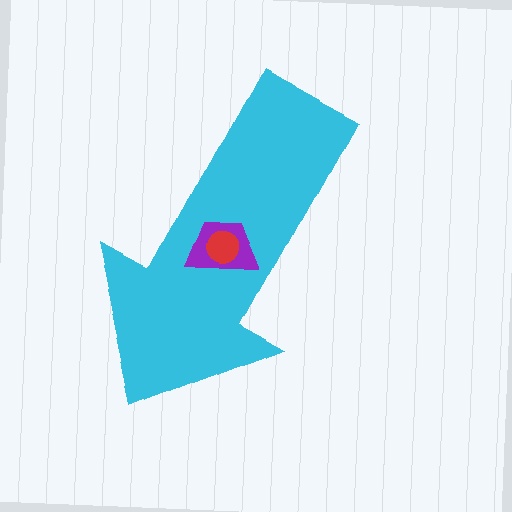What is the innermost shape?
The red circle.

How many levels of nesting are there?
3.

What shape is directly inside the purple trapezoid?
The red circle.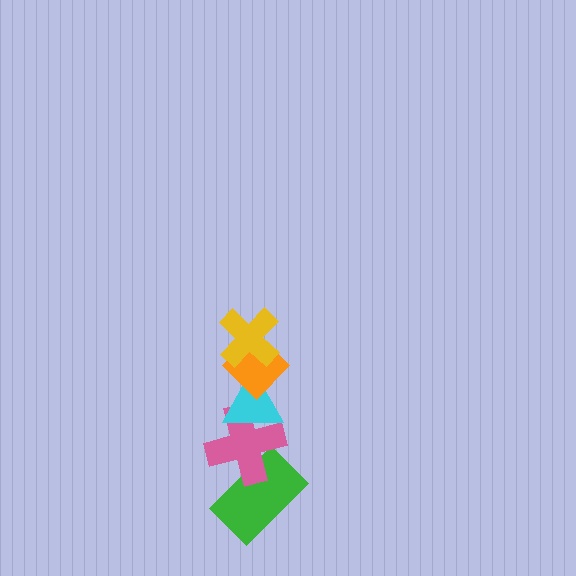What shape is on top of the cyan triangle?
The orange diamond is on top of the cyan triangle.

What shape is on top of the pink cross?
The cyan triangle is on top of the pink cross.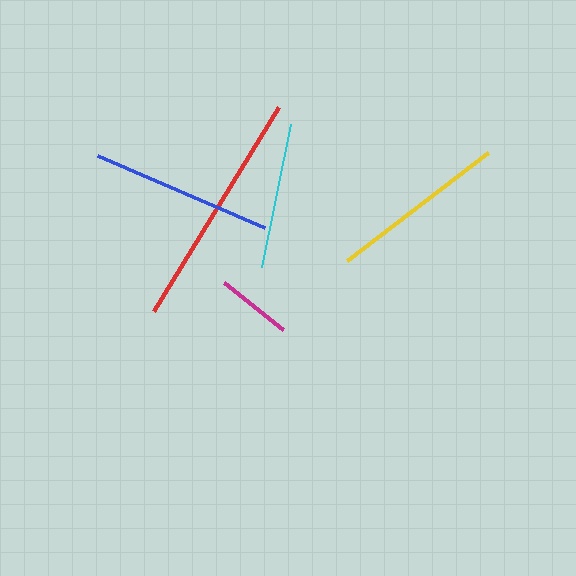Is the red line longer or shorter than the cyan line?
The red line is longer than the cyan line.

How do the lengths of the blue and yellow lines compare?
The blue and yellow lines are approximately the same length.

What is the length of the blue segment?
The blue segment is approximately 181 pixels long.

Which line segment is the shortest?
The magenta line is the shortest at approximately 75 pixels.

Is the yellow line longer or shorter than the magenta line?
The yellow line is longer than the magenta line.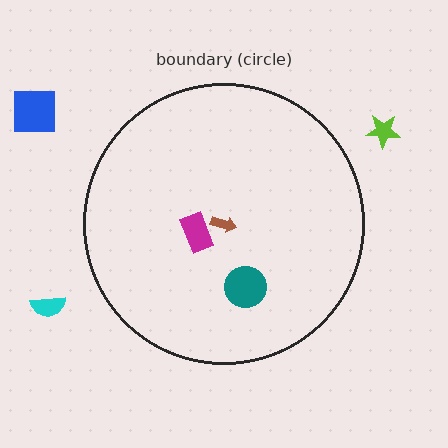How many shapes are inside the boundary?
3 inside, 3 outside.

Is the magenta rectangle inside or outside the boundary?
Inside.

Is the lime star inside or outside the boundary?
Outside.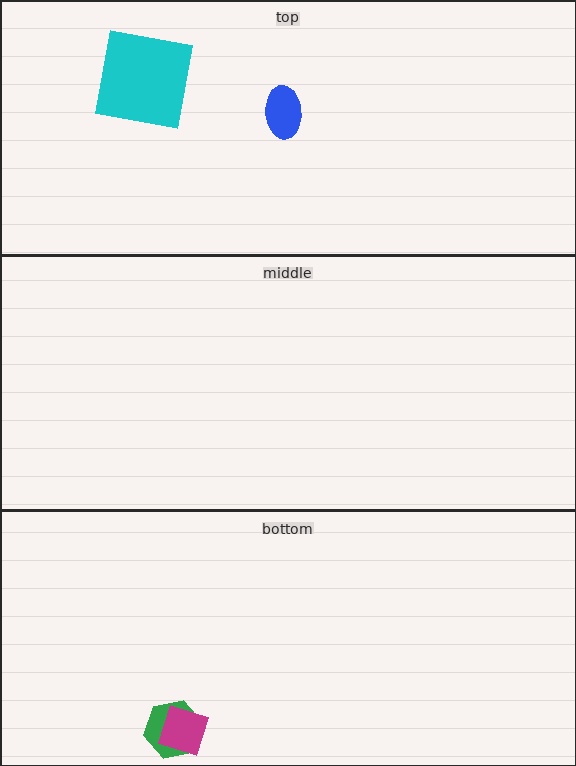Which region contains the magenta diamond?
The bottom region.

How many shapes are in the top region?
2.